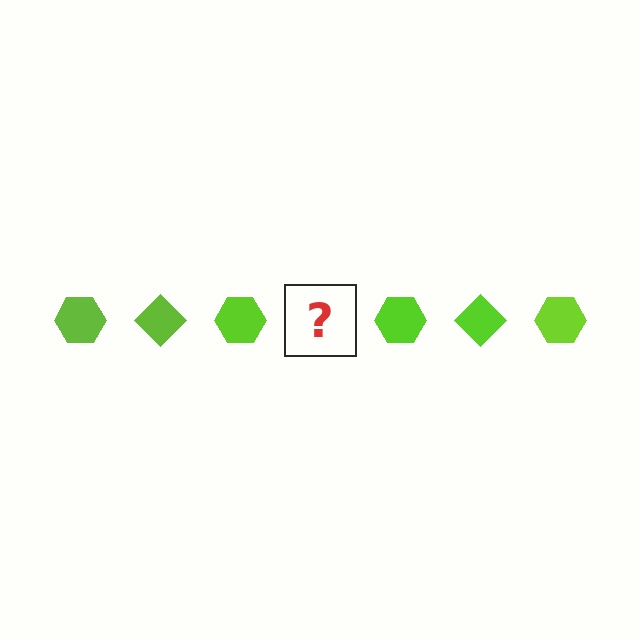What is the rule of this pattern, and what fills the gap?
The rule is that the pattern cycles through hexagon, diamond shapes in lime. The gap should be filled with a lime diamond.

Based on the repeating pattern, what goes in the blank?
The blank should be a lime diamond.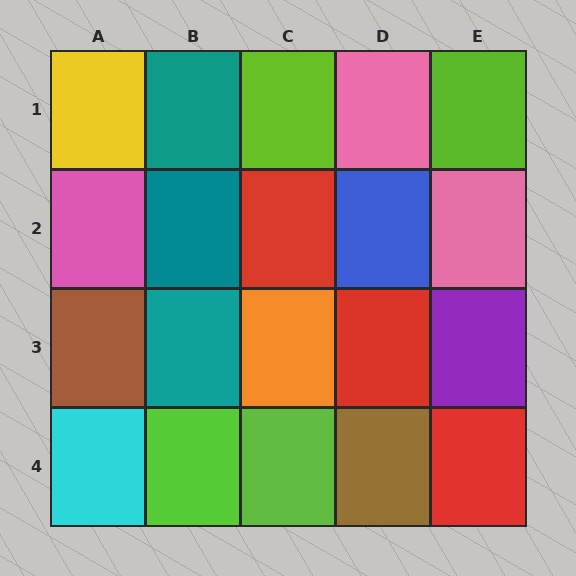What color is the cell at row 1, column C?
Lime.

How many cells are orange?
1 cell is orange.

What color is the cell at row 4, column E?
Red.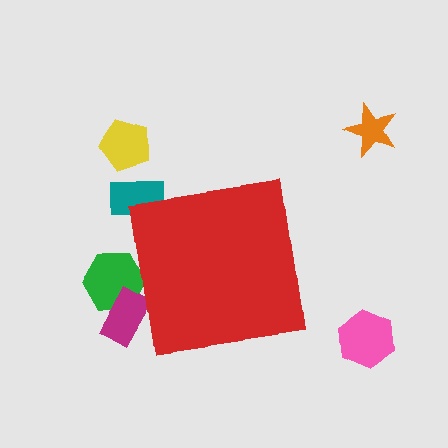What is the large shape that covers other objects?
A red square.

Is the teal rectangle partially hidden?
Yes, the teal rectangle is partially hidden behind the red square.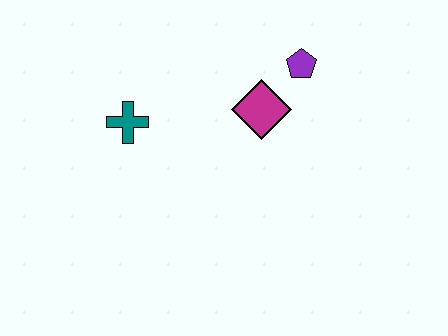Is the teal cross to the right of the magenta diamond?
No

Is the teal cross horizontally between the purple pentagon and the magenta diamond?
No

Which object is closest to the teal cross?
The magenta diamond is closest to the teal cross.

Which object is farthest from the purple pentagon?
The teal cross is farthest from the purple pentagon.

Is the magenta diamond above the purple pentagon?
No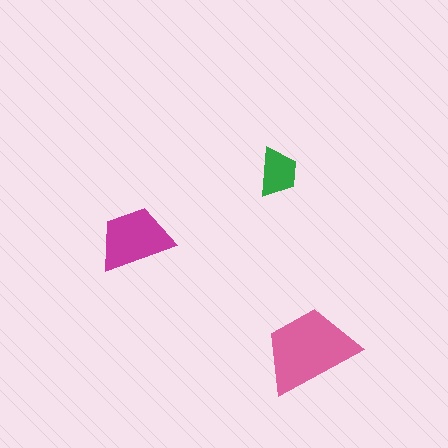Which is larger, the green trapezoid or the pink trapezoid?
The pink one.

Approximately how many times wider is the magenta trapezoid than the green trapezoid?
About 1.5 times wider.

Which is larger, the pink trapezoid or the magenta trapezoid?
The pink one.